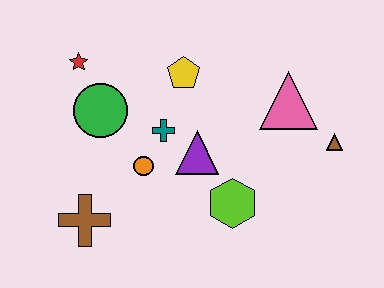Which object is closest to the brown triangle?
The pink triangle is closest to the brown triangle.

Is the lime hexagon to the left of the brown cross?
No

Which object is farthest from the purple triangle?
The red star is farthest from the purple triangle.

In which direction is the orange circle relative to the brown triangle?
The orange circle is to the left of the brown triangle.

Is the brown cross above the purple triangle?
No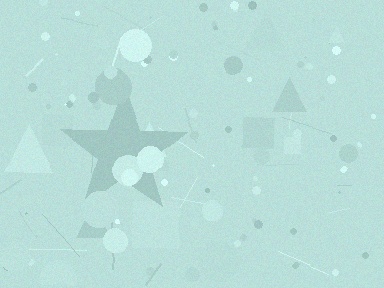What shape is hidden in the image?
A star is hidden in the image.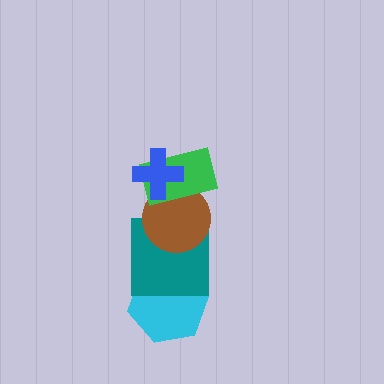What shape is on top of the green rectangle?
The blue cross is on top of the green rectangle.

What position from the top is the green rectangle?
The green rectangle is 2nd from the top.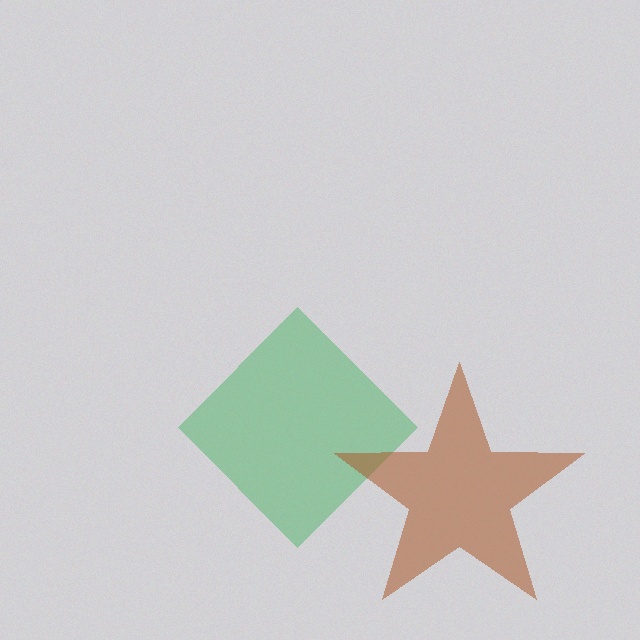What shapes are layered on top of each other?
The layered shapes are: a green diamond, a brown star.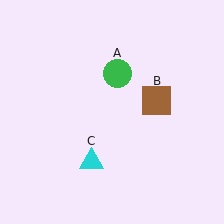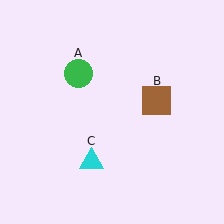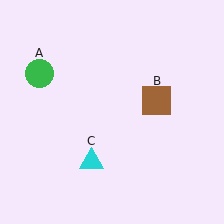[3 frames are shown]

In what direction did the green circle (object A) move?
The green circle (object A) moved left.